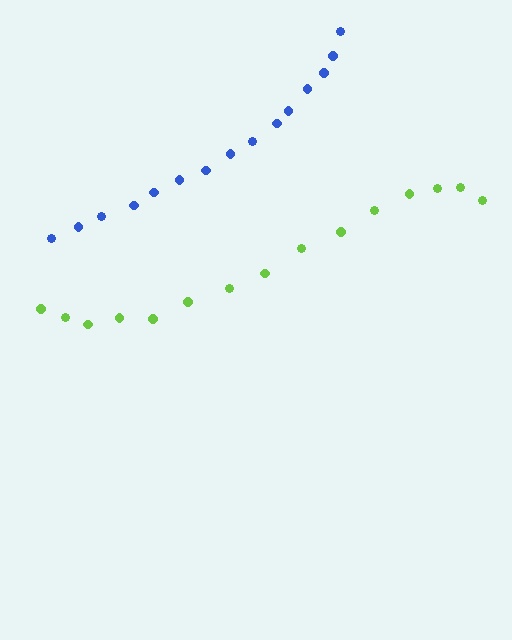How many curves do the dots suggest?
There are 2 distinct paths.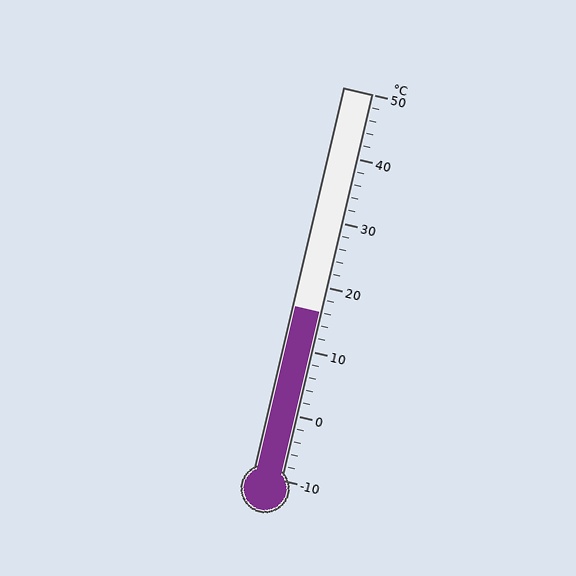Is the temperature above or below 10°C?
The temperature is above 10°C.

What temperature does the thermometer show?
The thermometer shows approximately 16°C.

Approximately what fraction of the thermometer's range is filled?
The thermometer is filled to approximately 45% of its range.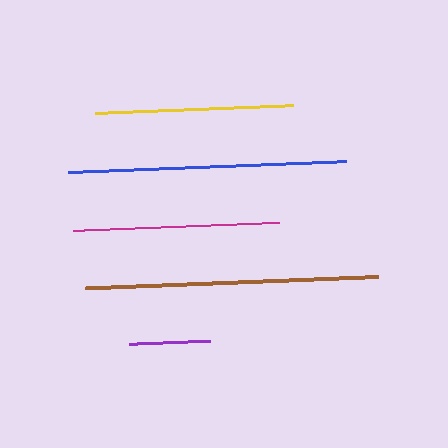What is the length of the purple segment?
The purple segment is approximately 81 pixels long.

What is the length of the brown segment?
The brown segment is approximately 293 pixels long.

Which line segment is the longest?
The brown line is the longest at approximately 293 pixels.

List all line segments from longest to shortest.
From longest to shortest: brown, blue, magenta, yellow, purple.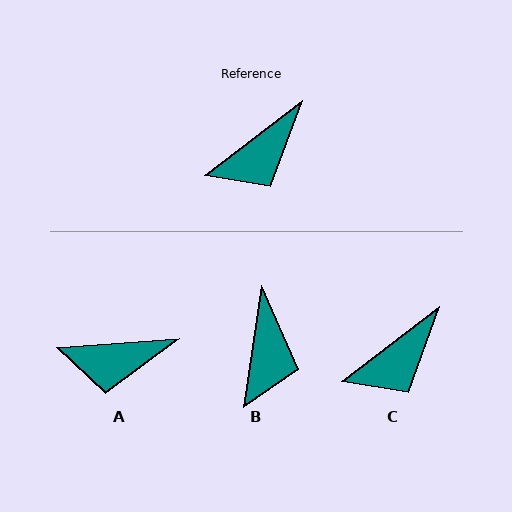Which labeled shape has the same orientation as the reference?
C.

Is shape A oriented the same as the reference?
No, it is off by about 33 degrees.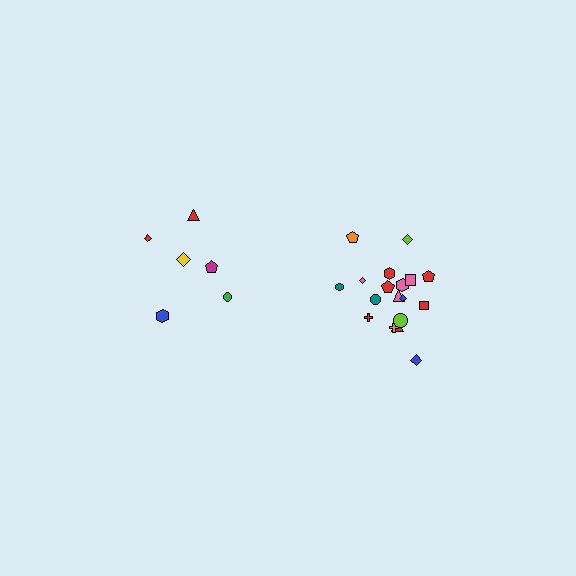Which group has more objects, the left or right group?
The right group.